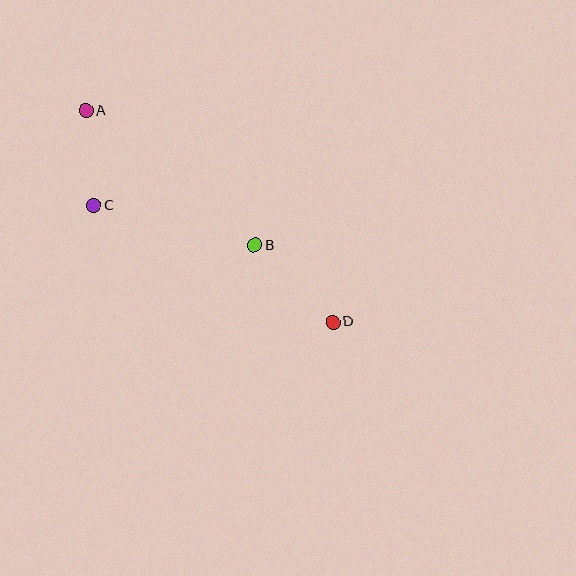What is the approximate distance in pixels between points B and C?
The distance between B and C is approximately 166 pixels.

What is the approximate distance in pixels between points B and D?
The distance between B and D is approximately 110 pixels.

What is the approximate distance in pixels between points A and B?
The distance between A and B is approximately 216 pixels.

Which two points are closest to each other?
Points A and C are closest to each other.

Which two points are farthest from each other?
Points A and D are farthest from each other.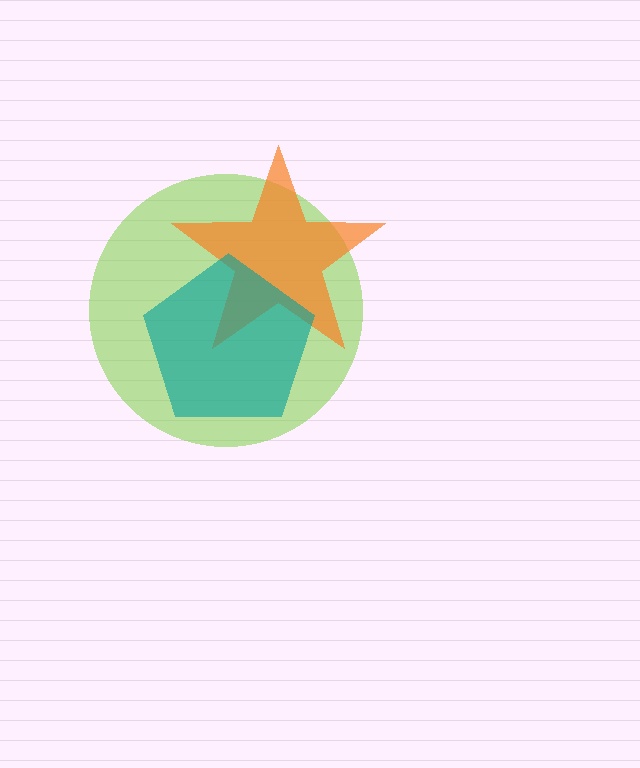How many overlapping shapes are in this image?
There are 3 overlapping shapes in the image.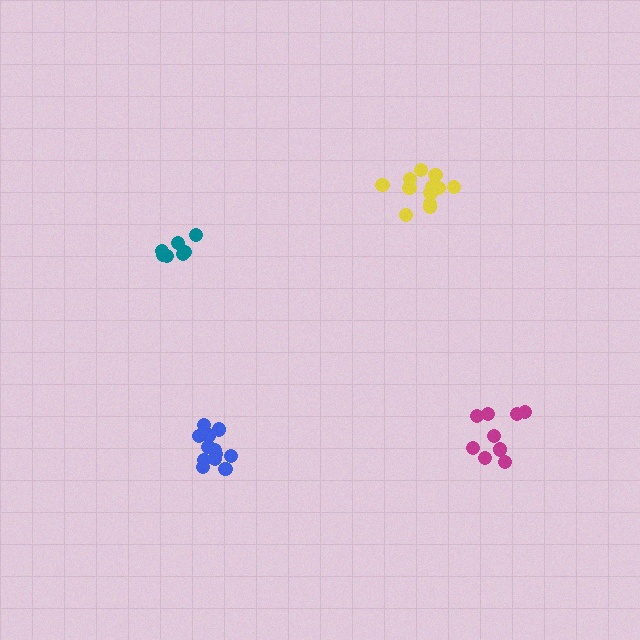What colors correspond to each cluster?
The clusters are colored: magenta, teal, blue, yellow.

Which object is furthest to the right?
The magenta cluster is rightmost.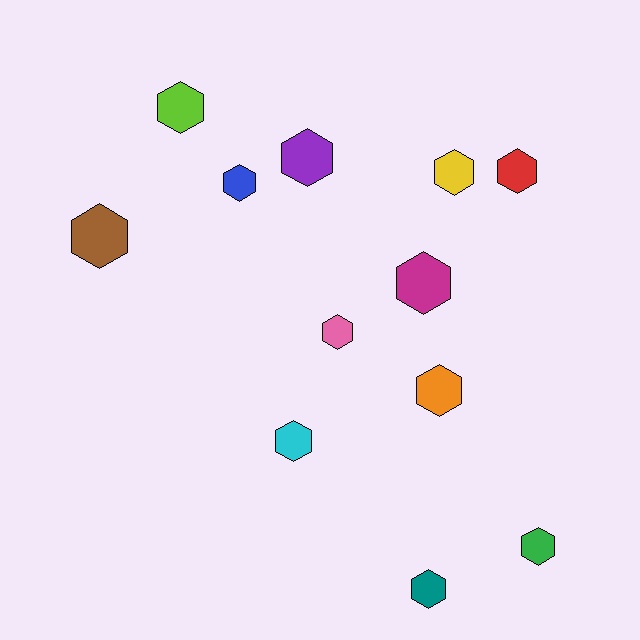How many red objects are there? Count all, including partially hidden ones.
There is 1 red object.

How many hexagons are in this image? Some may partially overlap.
There are 12 hexagons.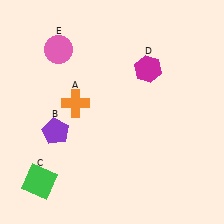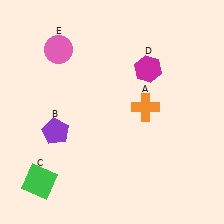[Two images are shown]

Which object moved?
The orange cross (A) moved right.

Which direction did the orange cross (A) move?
The orange cross (A) moved right.